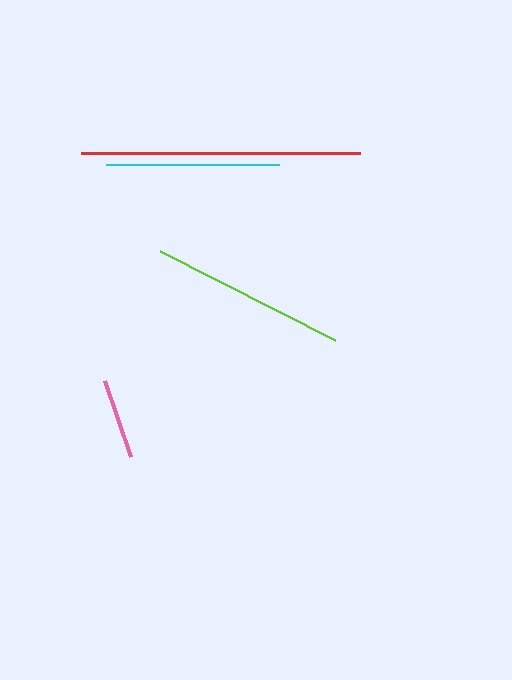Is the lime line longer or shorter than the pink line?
The lime line is longer than the pink line.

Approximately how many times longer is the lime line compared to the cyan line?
The lime line is approximately 1.1 times the length of the cyan line.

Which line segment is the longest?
The red line is the longest at approximately 279 pixels.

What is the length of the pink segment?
The pink segment is approximately 81 pixels long.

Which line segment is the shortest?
The pink line is the shortest at approximately 81 pixels.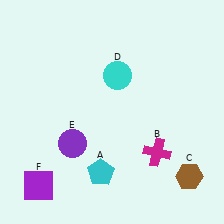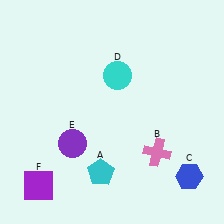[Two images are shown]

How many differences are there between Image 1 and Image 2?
There are 2 differences between the two images.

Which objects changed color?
B changed from magenta to pink. C changed from brown to blue.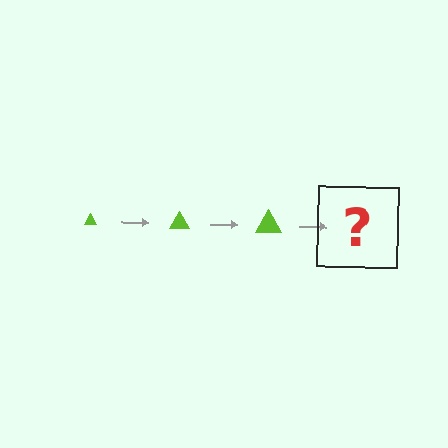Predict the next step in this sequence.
The next step is a lime triangle, larger than the previous one.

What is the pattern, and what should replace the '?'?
The pattern is that the triangle gets progressively larger each step. The '?' should be a lime triangle, larger than the previous one.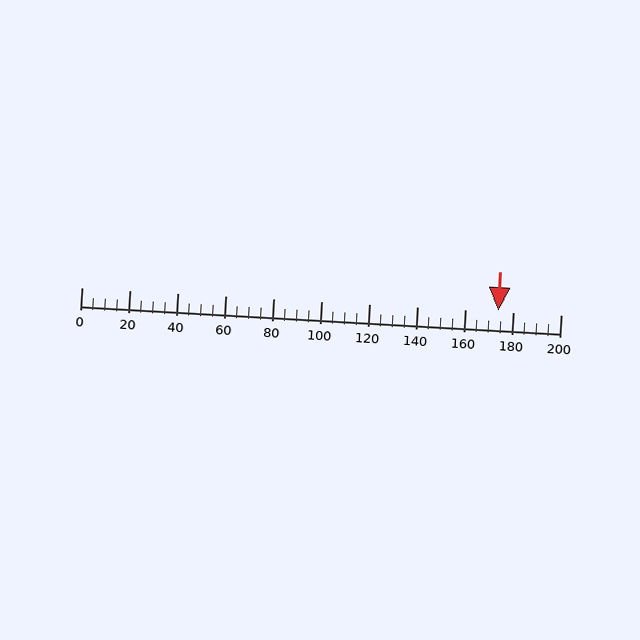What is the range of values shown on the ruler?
The ruler shows values from 0 to 200.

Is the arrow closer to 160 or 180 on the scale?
The arrow is closer to 180.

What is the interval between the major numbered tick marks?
The major tick marks are spaced 20 units apart.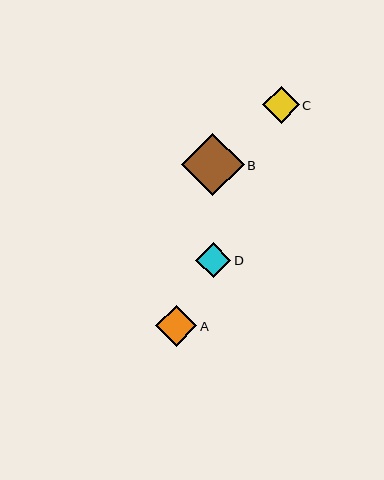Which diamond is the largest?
Diamond B is the largest with a size of approximately 63 pixels.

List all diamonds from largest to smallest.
From largest to smallest: B, A, C, D.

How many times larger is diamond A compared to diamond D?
Diamond A is approximately 1.2 times the size of diamond D.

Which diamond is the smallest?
Diamond D is the smallest with a size of approximately 35 pixels.